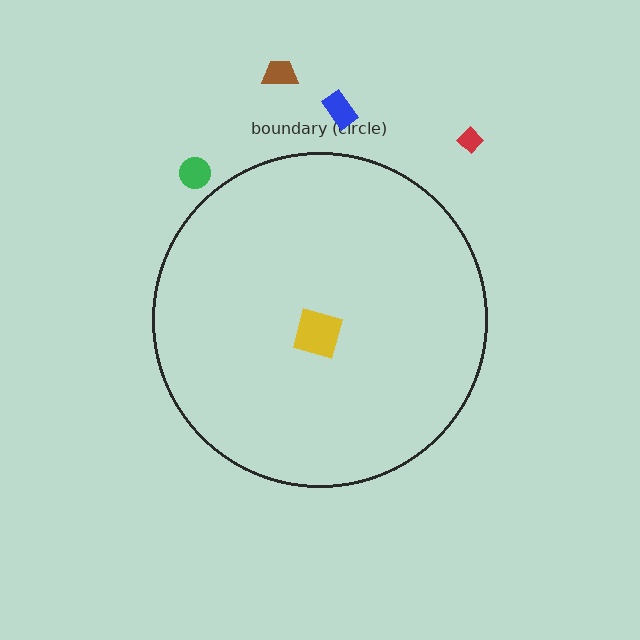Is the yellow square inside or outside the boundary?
Inside.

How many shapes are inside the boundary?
1 inside, 4 outside.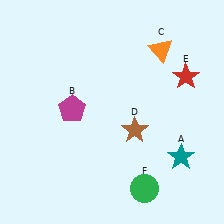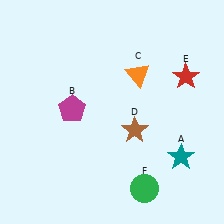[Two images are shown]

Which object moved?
The orange triangle (C) moved down.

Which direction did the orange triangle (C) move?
The orange triangle (C) moved down.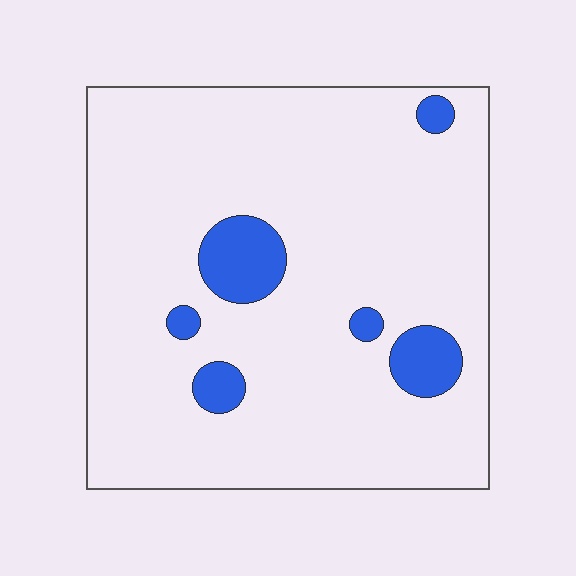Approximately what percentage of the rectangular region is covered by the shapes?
Approximately 10%.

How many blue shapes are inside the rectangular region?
6.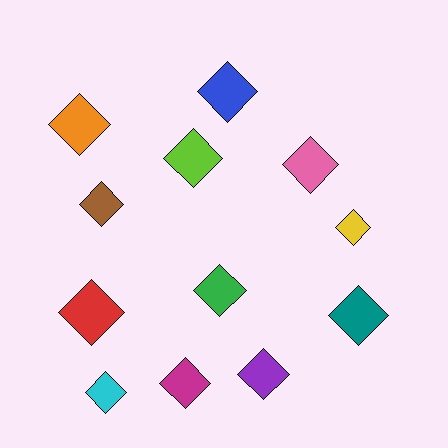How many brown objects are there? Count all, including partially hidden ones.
There is 1 brown object.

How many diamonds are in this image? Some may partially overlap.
There are 12 diamonds.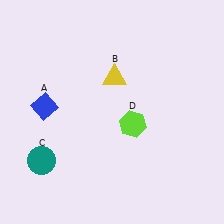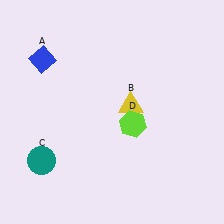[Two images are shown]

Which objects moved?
The objects that moved are: the blue diamond (A), the yellow triangle (B).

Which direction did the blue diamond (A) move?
The blue diamond (A) moved up.